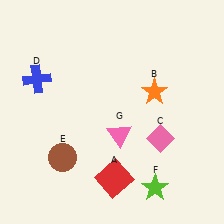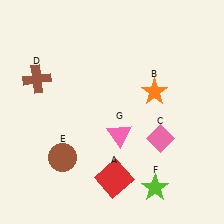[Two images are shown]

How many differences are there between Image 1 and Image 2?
There is 1 difference between the two images.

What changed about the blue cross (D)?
In Image 1, D is blue. In Image 2, it changed to brown.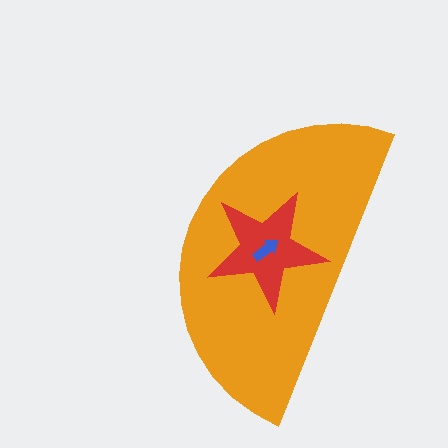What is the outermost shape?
The orange semicircle.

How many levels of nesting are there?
3.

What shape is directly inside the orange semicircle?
The red star.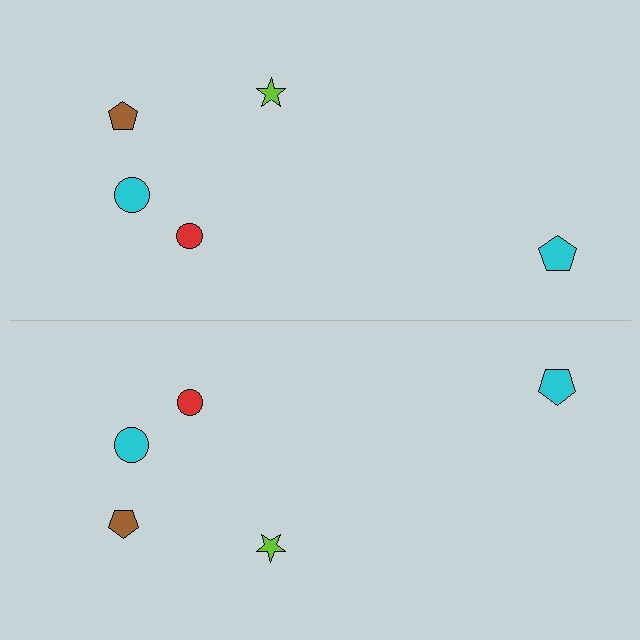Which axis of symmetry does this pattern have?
The pattern has a horizontal axis of symmetry running through the center of the image.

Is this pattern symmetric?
Yes, this pattern has bilateral (reflection) symmetry.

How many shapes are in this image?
There are 10 shapes in this image.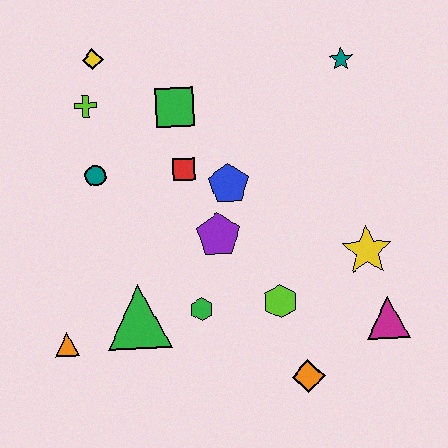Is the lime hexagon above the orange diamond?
Yes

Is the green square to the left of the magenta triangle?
Yes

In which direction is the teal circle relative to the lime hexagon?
The teal circle is to the left of the lime hexagon.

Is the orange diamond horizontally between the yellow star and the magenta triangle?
No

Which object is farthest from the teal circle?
The magenta triangle is farthest from the teal circle.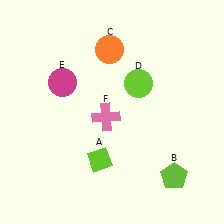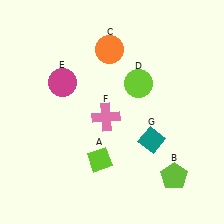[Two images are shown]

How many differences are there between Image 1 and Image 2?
There is 1 difference between the two images.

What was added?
A teal diamond (G) was added in Image 2.